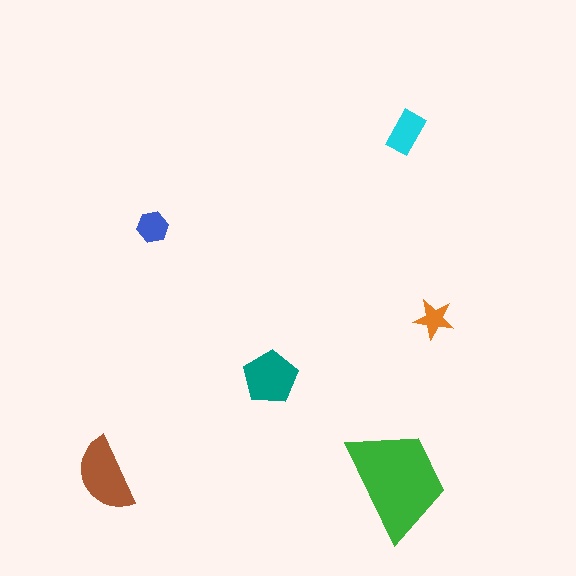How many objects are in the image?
There are 6 objects in the image.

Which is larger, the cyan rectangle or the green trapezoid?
The green trapezoid.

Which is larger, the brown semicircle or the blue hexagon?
The brown semicircle.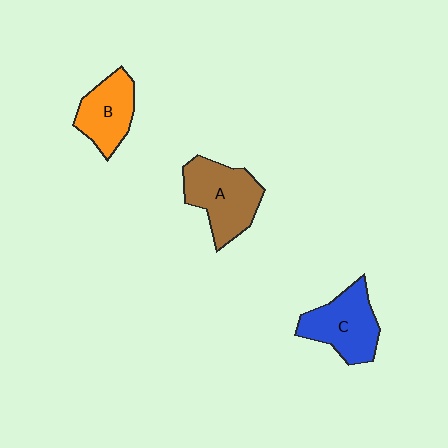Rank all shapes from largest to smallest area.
From largest to smallest: A (brown), C (blue), B (orange).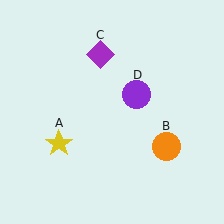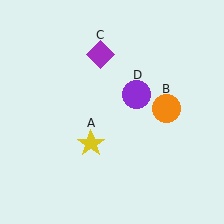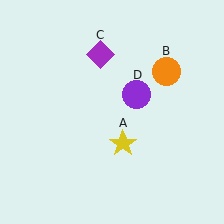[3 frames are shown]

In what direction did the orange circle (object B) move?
The orange circle (object B) moved up.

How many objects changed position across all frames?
2 objects changed position: yellow star (object A), orange circle (object B).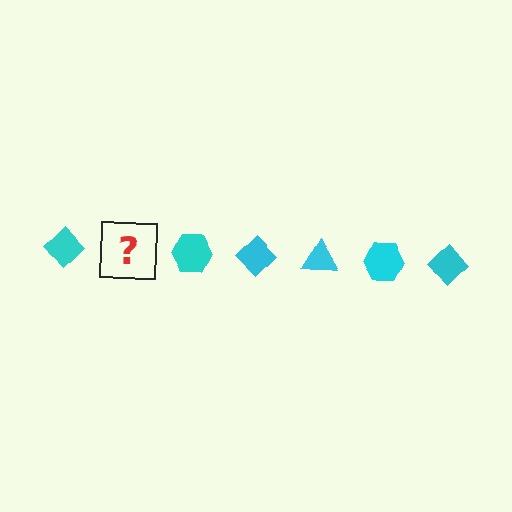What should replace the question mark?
The question mark should be replaced with a cyan triangle.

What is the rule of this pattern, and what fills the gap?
The rule is that the pattern cycles through diamond, triangle, hexagon shapes in cyan. The gap should be filled with a cyan triangle.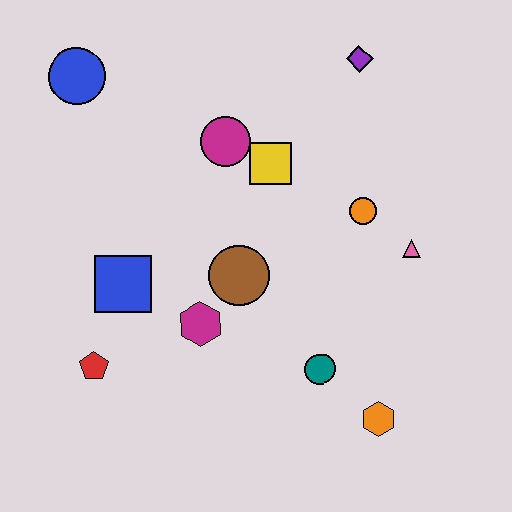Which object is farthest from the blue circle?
The orange hexagon is farthest from the blue circle.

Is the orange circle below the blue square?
No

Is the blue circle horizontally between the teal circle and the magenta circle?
No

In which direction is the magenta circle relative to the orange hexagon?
The magenta circle is above the orange hexagon.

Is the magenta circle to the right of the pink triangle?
No